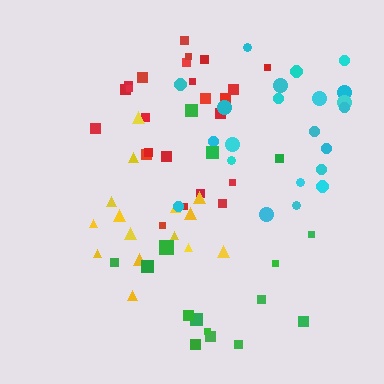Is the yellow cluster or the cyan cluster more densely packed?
Yellow.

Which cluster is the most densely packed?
Yellow.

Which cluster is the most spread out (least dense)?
Green.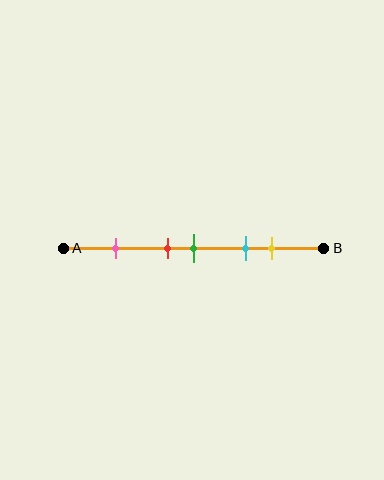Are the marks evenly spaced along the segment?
No, the marks are not evenly spaced.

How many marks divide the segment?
There are 5 marks dividing the segment.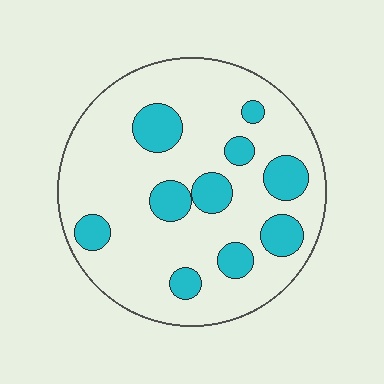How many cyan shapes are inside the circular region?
10.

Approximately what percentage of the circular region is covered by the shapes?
Approximately 20%.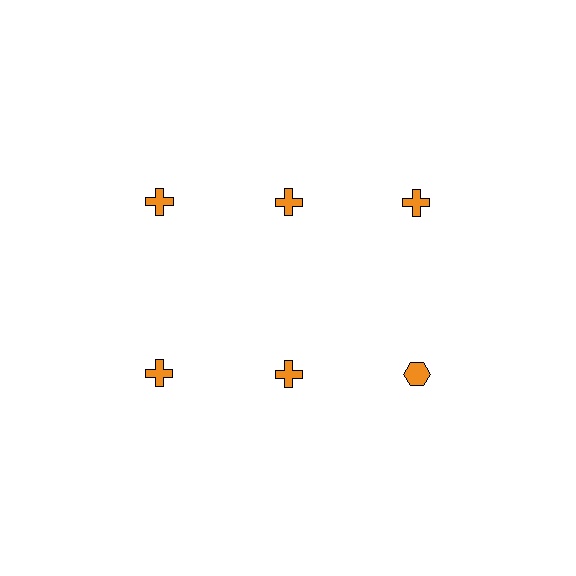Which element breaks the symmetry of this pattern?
The orange hexagon in the second row, center column breaks the symmetry. All other shapes are orange crosses.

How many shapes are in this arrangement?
There are 6 shapes arranged in a grid pattern.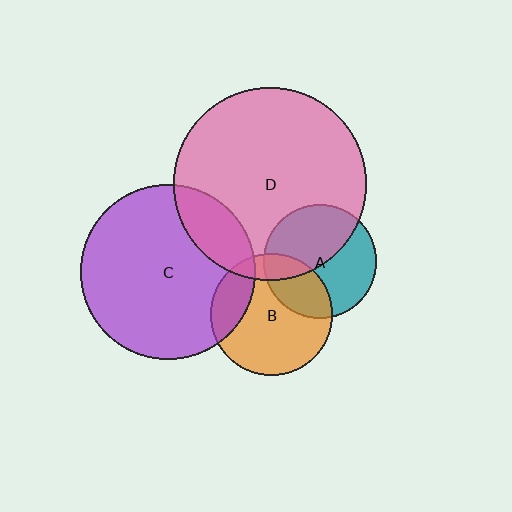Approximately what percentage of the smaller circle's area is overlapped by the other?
Approximately 30%.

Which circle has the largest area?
Circle D (pink).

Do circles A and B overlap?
Yes.